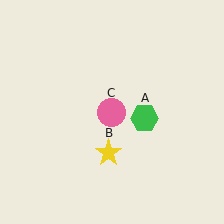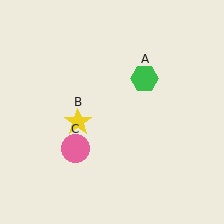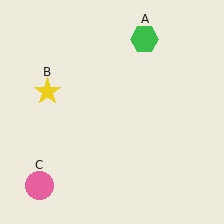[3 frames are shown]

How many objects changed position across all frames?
3 objects changed position: green hexagon (object A), yellow star (object B), pink circle (object C).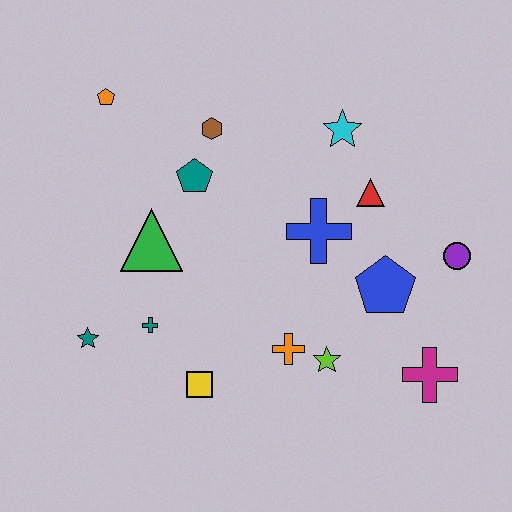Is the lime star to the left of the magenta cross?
Yes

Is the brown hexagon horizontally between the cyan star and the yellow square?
Yes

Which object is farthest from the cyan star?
The teal star is farthest from the cyan star.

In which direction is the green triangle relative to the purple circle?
The green triangle is to the left of the purple circle.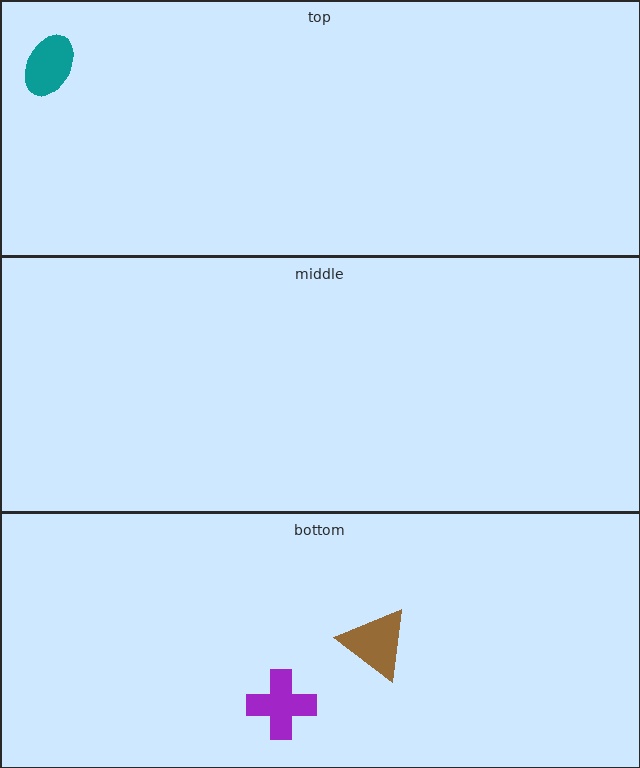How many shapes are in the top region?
1.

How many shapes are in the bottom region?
2.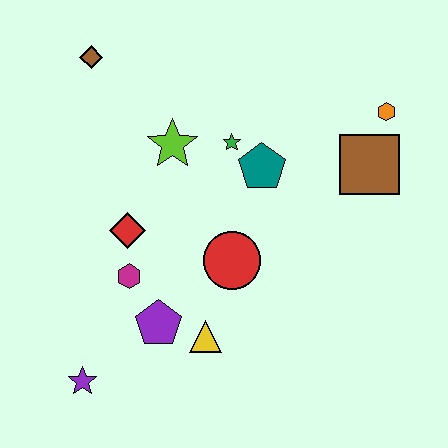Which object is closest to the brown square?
The orange hexagon is closest to the brown square.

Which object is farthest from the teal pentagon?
The purple star is farthest from the teal pentagon.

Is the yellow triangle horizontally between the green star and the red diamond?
Yes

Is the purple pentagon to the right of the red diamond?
Yes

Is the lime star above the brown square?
Yes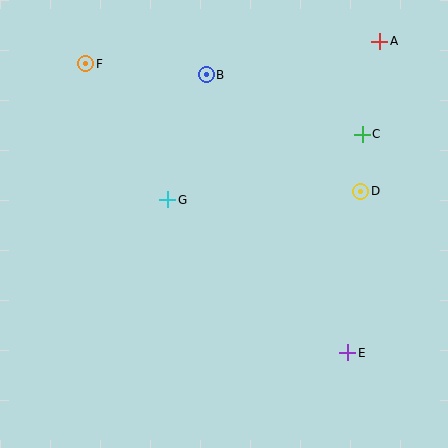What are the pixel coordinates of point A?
Point A is at (380, 41).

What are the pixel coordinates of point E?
Point E is at (348, 353).